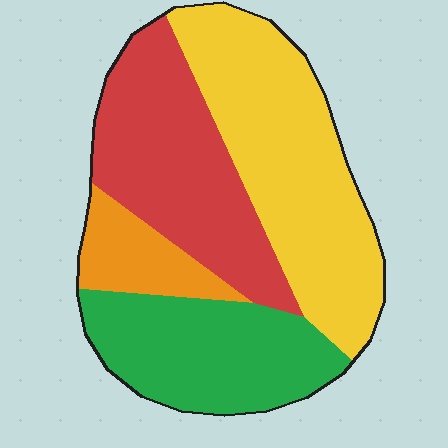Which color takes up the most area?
Yellow, at roughly 35%.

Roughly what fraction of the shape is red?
Red covers about 30% of the shape.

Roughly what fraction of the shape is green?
Green covers 25% of the shape.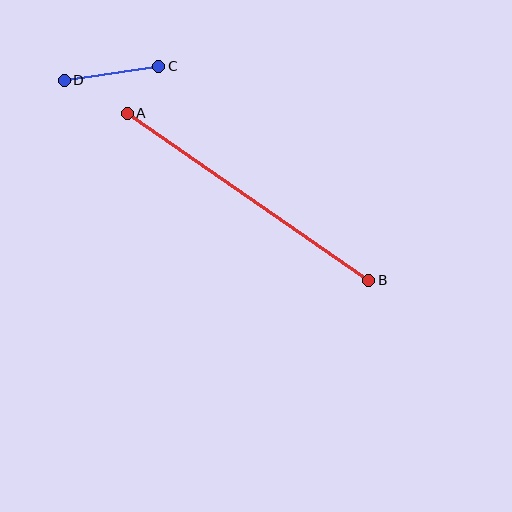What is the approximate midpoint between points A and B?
The midpoint is at approximately (248, 197) pixels.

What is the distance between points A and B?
The distance is approximately 293 pixels.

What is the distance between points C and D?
The distance is approximately 95 pixels.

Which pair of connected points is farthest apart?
Points A and B are farthest apart.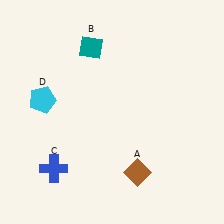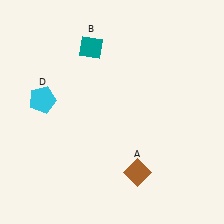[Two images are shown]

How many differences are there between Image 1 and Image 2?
There is 1 difference between the two images.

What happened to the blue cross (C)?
The blue cross (C) was removed in Image 2. It was in the bottom-left area of Image 1.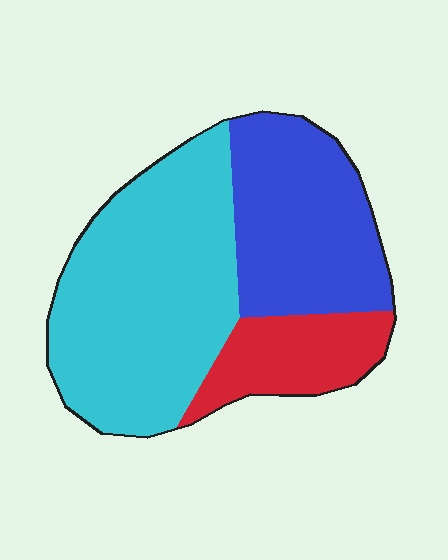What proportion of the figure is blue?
Blue covers around 30% of the figure.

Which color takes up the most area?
Cyan, at roughly 50%.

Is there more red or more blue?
Blue.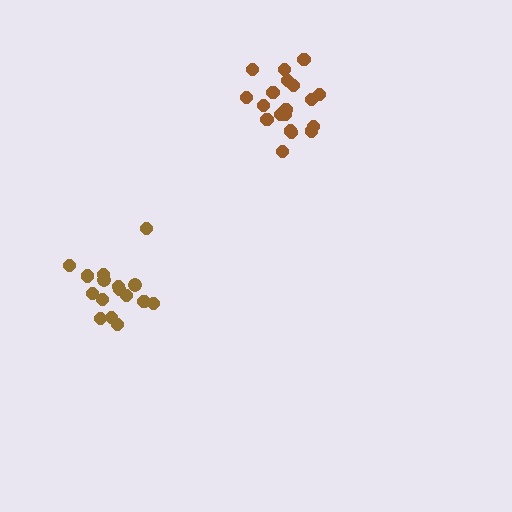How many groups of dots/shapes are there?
There are 2 groups.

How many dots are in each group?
Group 1: 16 dots, Group 2: 19 dots (35 total).